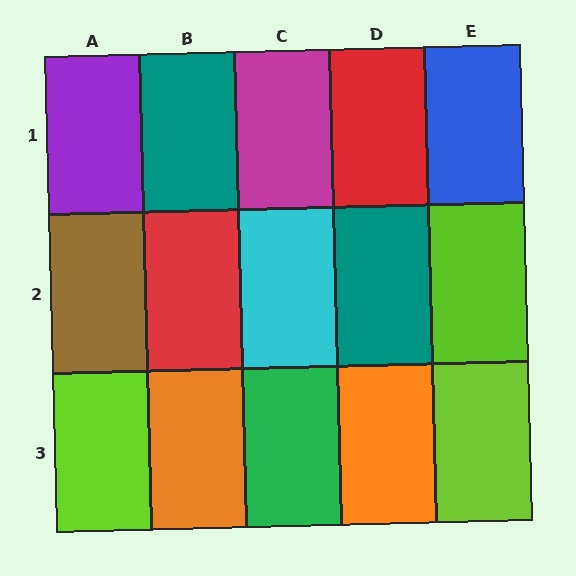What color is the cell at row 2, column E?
Lime.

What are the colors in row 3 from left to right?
Lime, orange, green, orange, lime.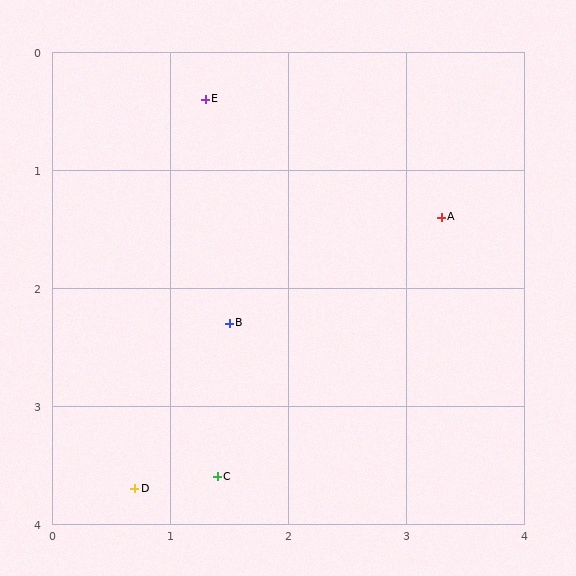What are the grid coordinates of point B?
Point B is at approximately (1.5, 2.3).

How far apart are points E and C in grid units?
Points E and C are about 3.2 grid units apart.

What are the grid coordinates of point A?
Point A is at approximately (3.3, 1.4).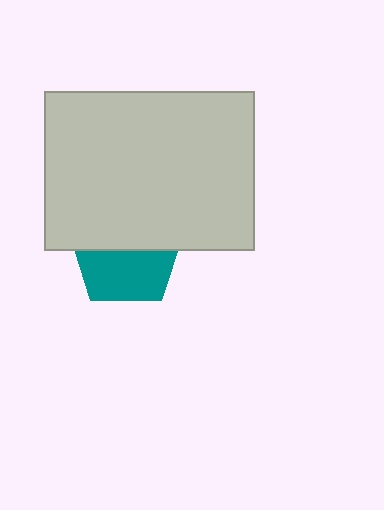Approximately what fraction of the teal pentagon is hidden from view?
Roughly 50% of the teal pentagon is hidden behind the light gray rectangle.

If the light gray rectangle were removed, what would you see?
You would see the complete teal pentagon.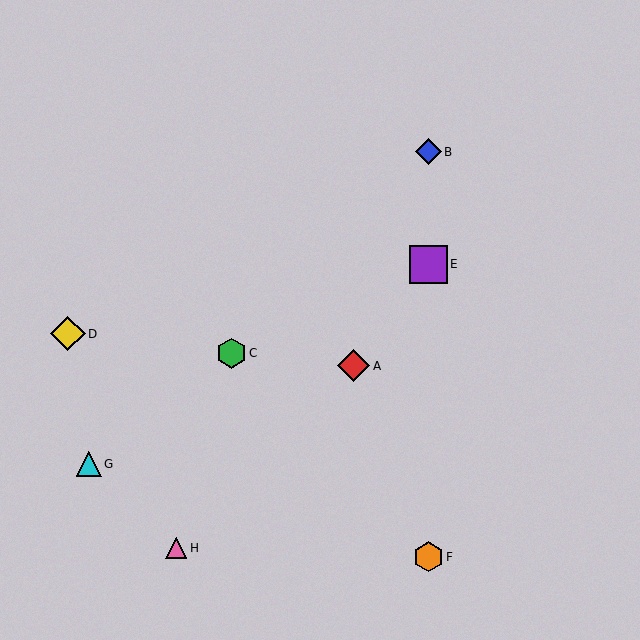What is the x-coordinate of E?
Object E is at x≈428.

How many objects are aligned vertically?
3 objects (B, E, F) are aligned vertically.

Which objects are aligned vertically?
Objects B, E, F are aligned vertically.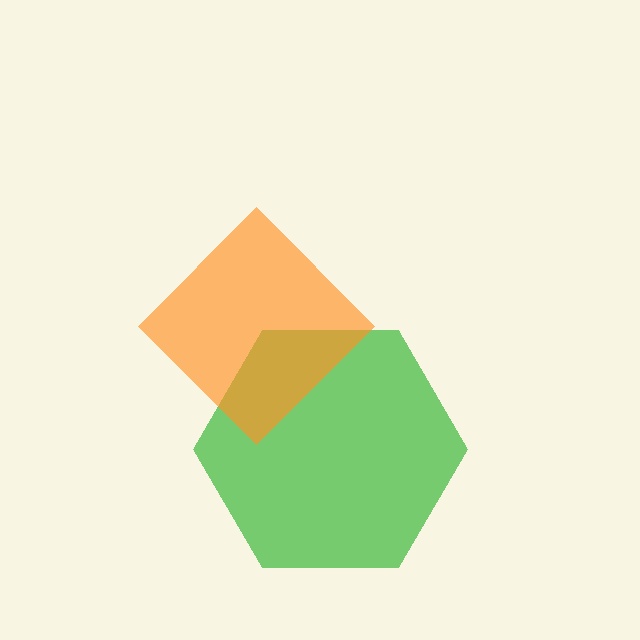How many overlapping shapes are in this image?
There are 2 overlapping shapes in the image.